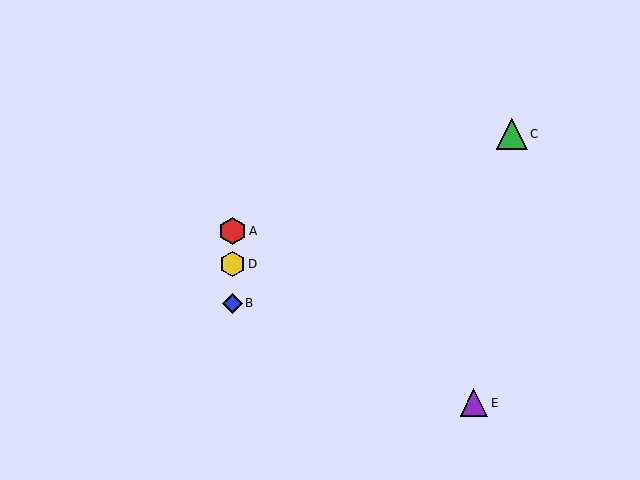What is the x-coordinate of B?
Object B is at x≈232.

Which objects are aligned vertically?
Objects A, B, D are aligned vertically.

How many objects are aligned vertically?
3 objects (A, B, D) are aligned vertically.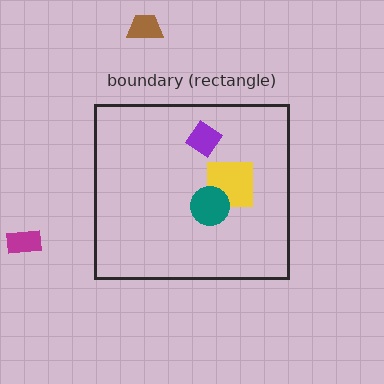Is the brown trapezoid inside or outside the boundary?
Outside.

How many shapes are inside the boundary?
4 inside, 2 outside.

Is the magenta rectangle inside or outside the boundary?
Outside.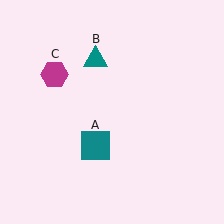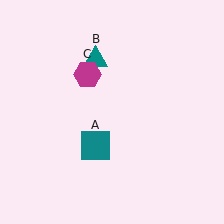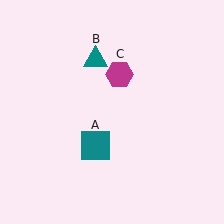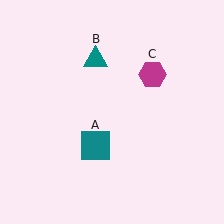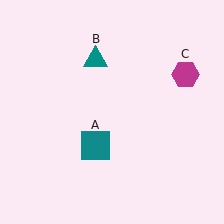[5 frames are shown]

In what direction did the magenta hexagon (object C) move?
The magenta hexagon (object C) moved right.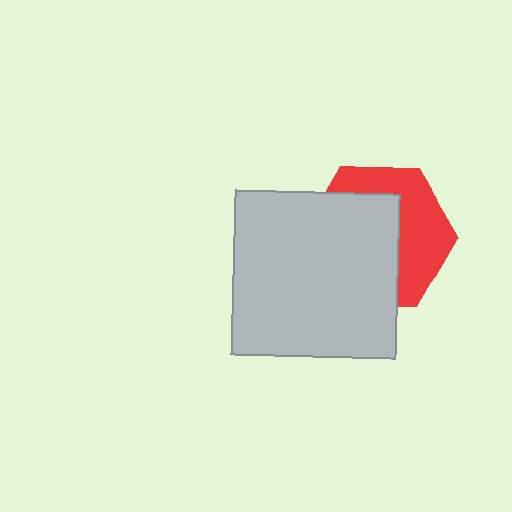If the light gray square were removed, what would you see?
You would see the complete red hexagon.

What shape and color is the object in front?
The object in front is a light gray square.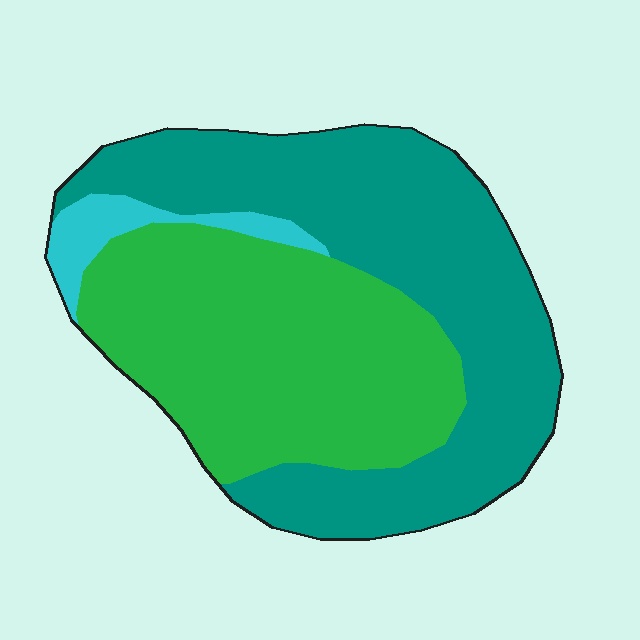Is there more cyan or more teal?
Teal.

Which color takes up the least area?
Cyan, at roughly 5%.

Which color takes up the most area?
Teal, at roughly 50%.